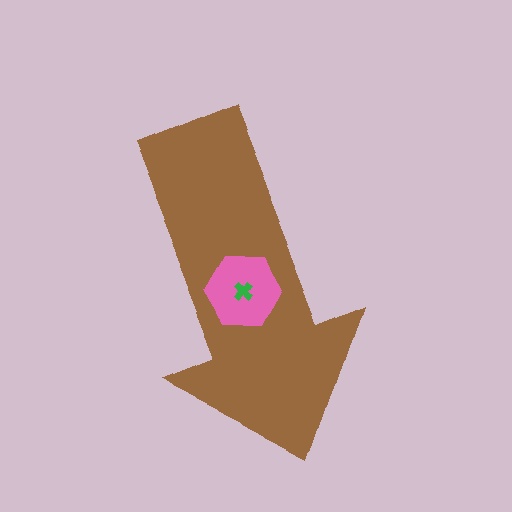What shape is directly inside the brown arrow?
The pink hexagon.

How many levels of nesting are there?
3.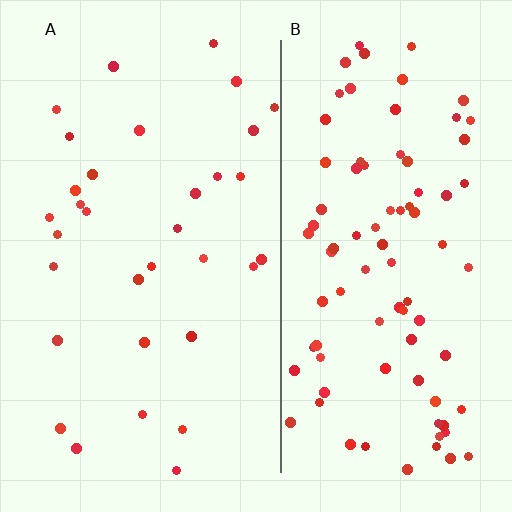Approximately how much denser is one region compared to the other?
Approximately 2.7× — region B over region A.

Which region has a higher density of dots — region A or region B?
B (the right).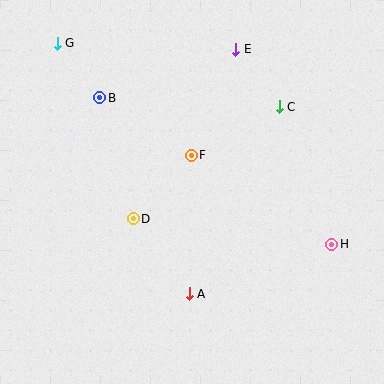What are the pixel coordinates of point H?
Point H is at (332, 244).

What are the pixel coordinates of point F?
Point F is at (191, 155).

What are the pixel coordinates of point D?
Point D is at (133, 219).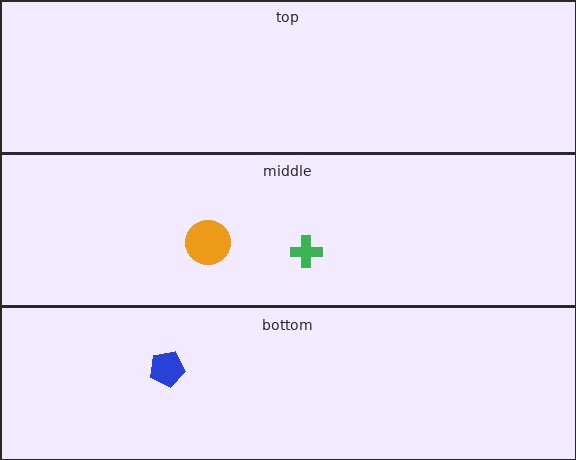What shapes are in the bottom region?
The blue pentagon.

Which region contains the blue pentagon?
The bottom region.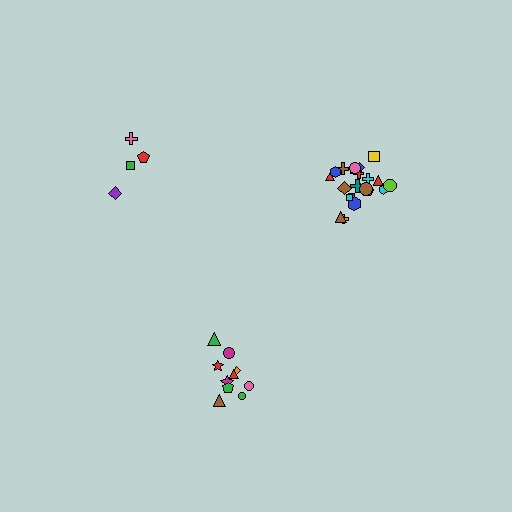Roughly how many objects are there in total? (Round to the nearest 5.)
Roughly 35 objects in total.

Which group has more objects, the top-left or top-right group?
The top-right group.